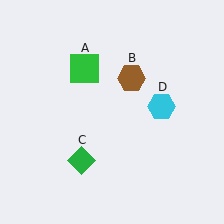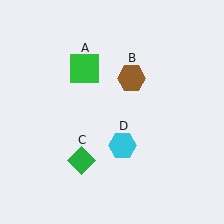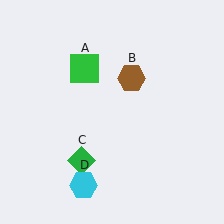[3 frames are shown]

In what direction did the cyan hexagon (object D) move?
The cyan hexagon (object D) moved down and to the left.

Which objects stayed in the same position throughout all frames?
Green square (object A) and brown hexagon (object B) and green diamond (object C) remained stationary.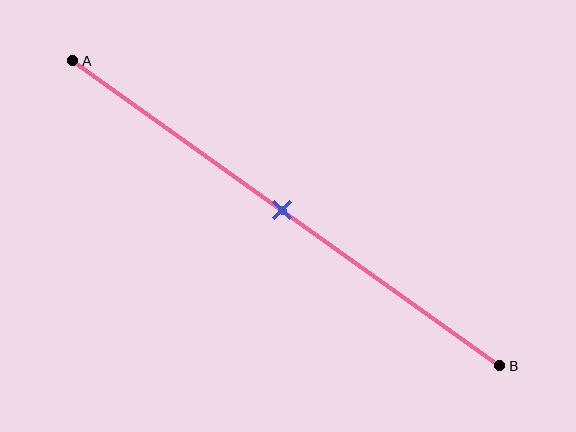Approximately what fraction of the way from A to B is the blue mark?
The blue mark is approximately 50% of the way from A to B.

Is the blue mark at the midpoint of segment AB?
Yes, the mark is approximately at the midpoint.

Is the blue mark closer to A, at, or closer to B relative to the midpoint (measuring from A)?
The blue mark is approximately at the midpoint of segment AB.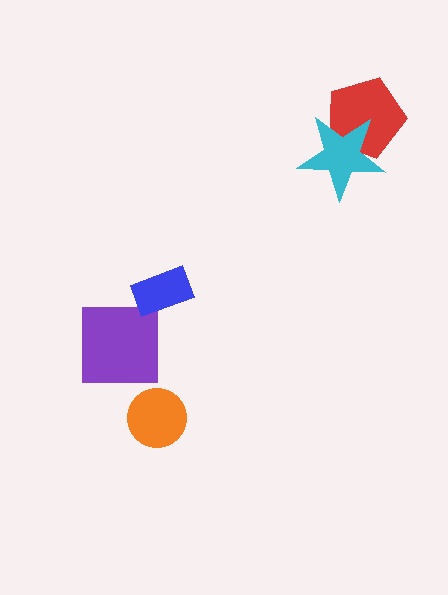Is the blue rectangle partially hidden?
No, no other shape covers it.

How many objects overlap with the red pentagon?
1 object overlaps with the red pentagon.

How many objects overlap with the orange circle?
0 objects overlap with the orange circle.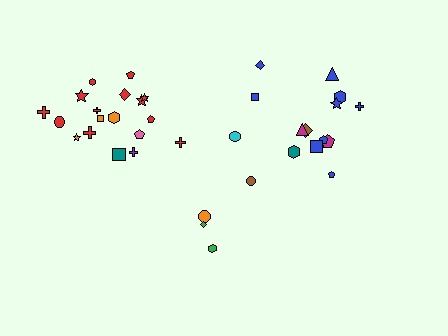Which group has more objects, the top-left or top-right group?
The top-left group.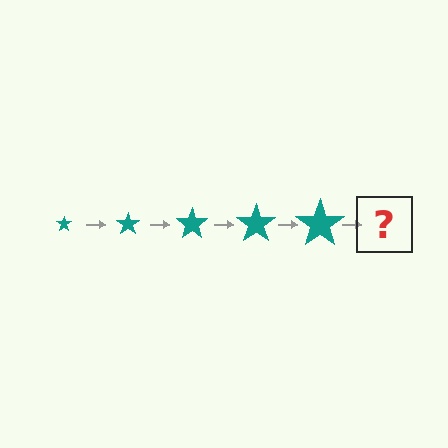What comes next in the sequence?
The next element should be a teal star, larger than the previous one.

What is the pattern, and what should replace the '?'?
The pattern is that the star gets progressively larger each step. The '?' should be a teal star, larger than the previous one.